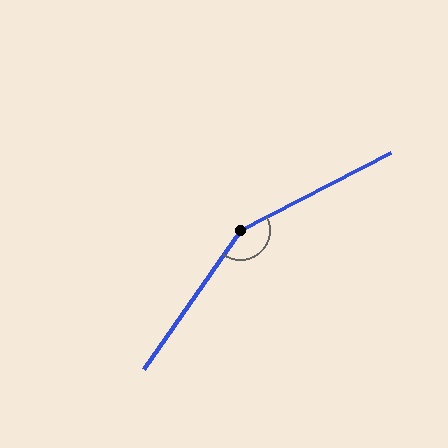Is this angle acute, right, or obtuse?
It is obtuse.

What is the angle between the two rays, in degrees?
Approximately 152 degrees.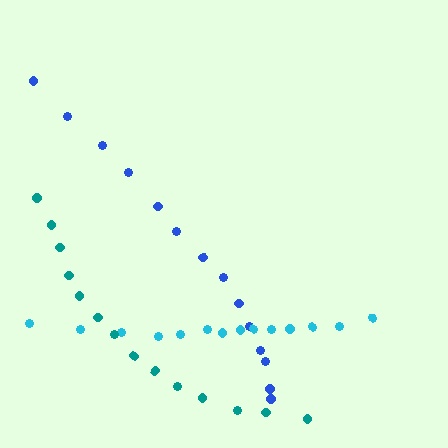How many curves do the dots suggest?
There are 3 distinct paths.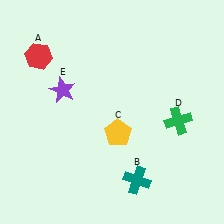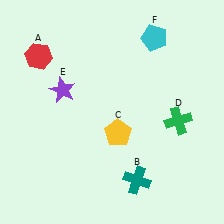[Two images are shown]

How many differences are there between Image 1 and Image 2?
There is 1 difference between the two images.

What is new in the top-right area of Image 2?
A cyan pentagon (F) was added in the top-right area of Image 2.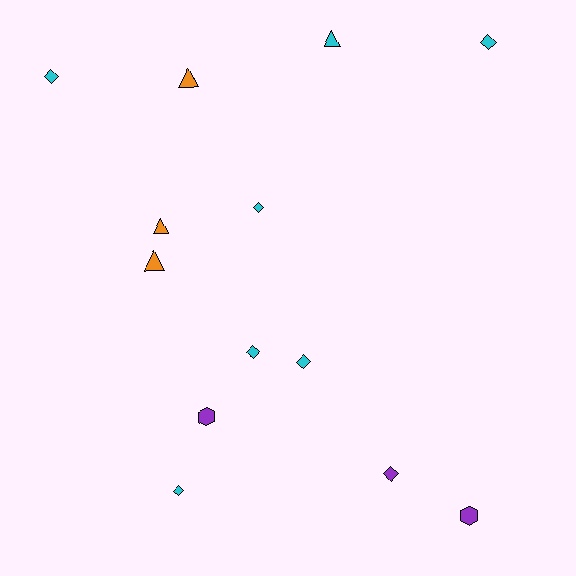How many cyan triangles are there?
There is 1 cyan triangle.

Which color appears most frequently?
Cyan, with 7 objects.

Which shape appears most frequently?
Diamond, with 7 objects.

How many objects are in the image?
There are 13 objects.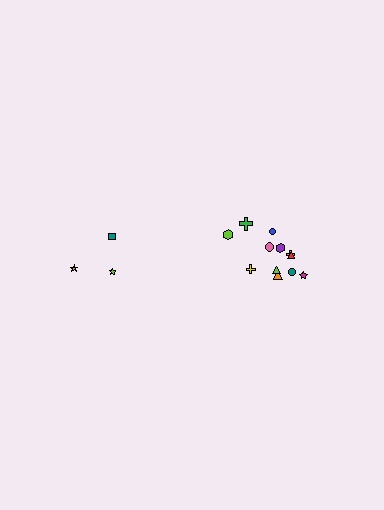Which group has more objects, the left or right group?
The right group.